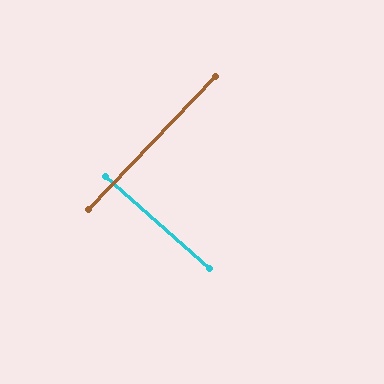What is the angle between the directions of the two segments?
Approximately 88 degrees.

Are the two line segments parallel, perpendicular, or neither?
Perpendicular — they meet at approximately 88°.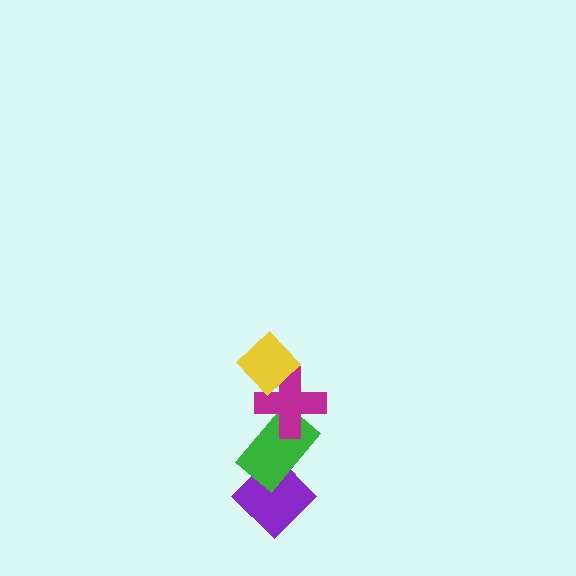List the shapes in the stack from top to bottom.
From top to bottom: the yellow diamond, the magenta cross, the green rectangle, the purple diamond.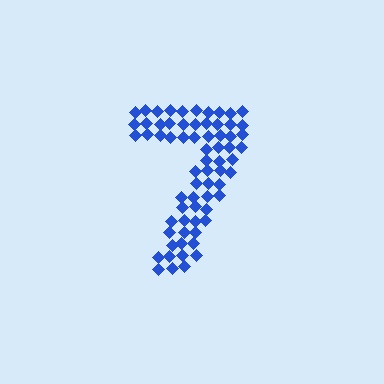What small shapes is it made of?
It is made of small diamonds.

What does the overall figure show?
The overall figure shows the digit 7.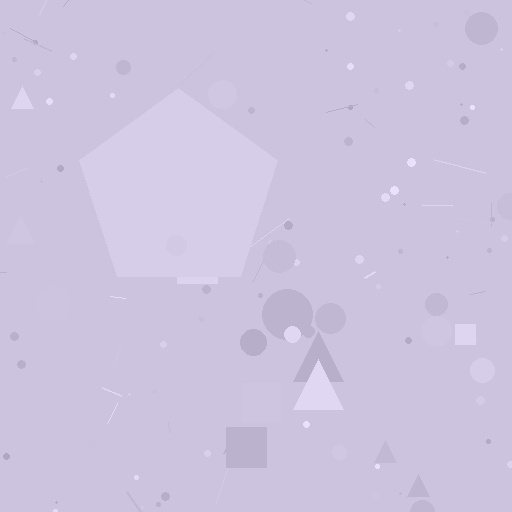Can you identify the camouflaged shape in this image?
The camouflaged shape is a pentagon.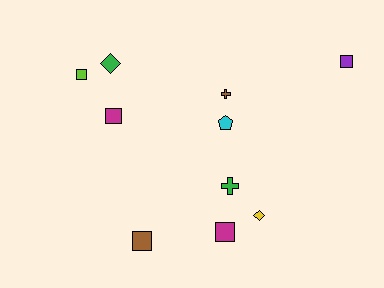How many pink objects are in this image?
There are no pink objects.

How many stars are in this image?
There are no stars.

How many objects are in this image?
There are 10 objects.